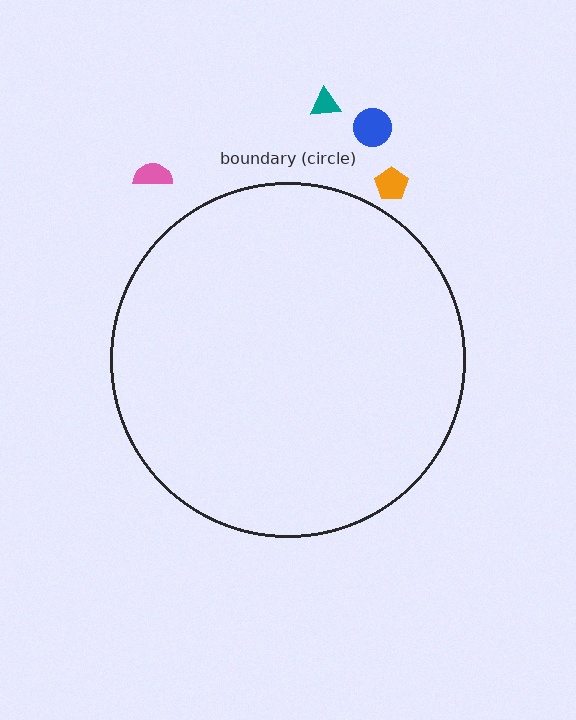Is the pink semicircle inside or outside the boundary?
Outside.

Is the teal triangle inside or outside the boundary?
Outside.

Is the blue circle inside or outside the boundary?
Outside.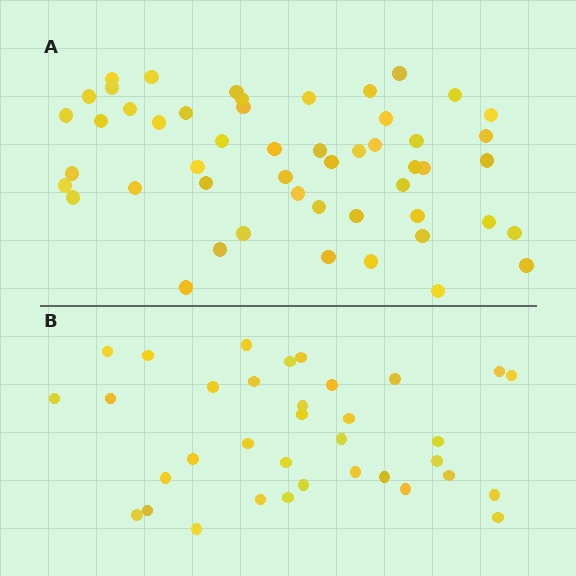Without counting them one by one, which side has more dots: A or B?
Region A (the top region) has more dots.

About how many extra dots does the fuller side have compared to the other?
Region A has approximately 15 more dots than region B.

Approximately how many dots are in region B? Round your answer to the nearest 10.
About 40 dots. (The exact count is 35, which rounds to 40.)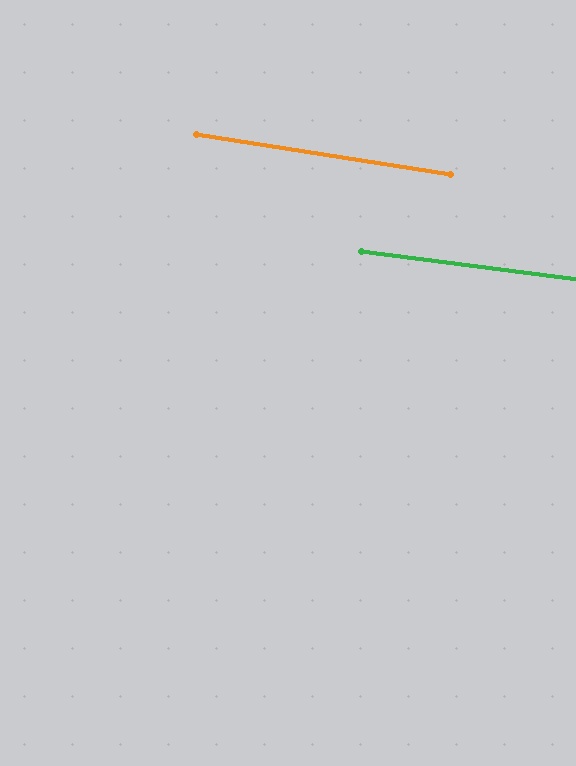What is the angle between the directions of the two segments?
Approximately 1 degree.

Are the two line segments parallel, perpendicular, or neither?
Parallel — their directions differ by only 1.5°.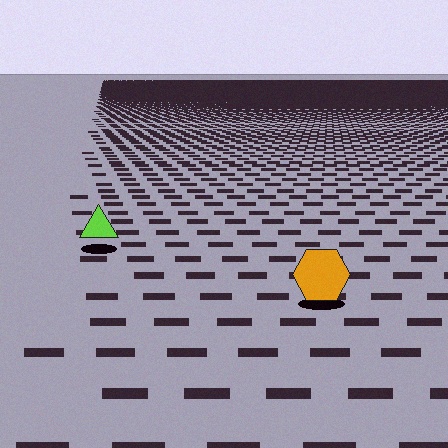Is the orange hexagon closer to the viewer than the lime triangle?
Yes. The orange hexagon is closer — you can tell from the texture gradient: the ground texture is coarser near it.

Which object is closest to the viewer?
The orange hexagon is closest. The texture marks near it are larger and more spread out.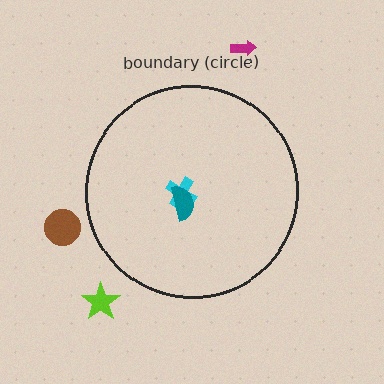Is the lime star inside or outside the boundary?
Outside.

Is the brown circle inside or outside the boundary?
Outside.